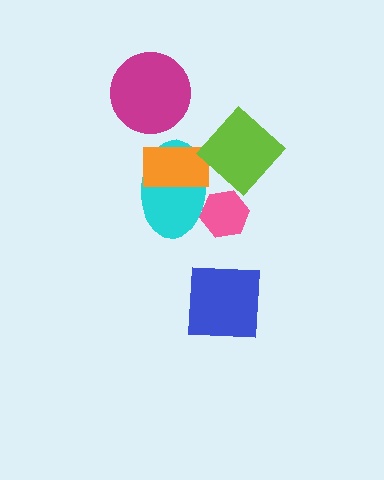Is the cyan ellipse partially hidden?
Yes, it is partially covered by another shape.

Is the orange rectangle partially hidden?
Yes, it is partially covered by another shape.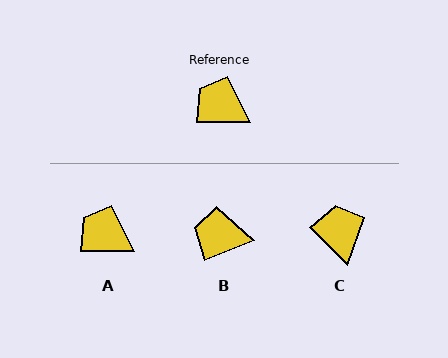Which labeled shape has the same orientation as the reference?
A.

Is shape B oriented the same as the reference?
No, it is off by about 21 degrees.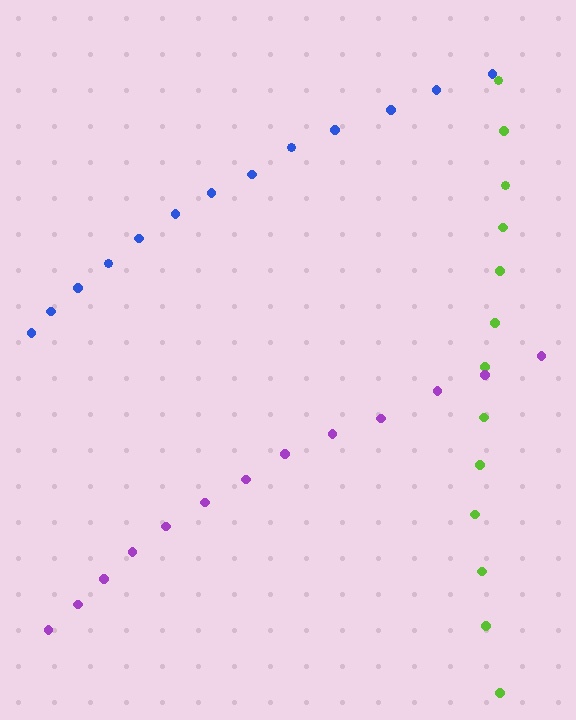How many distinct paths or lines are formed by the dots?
There are 3 distinct paths.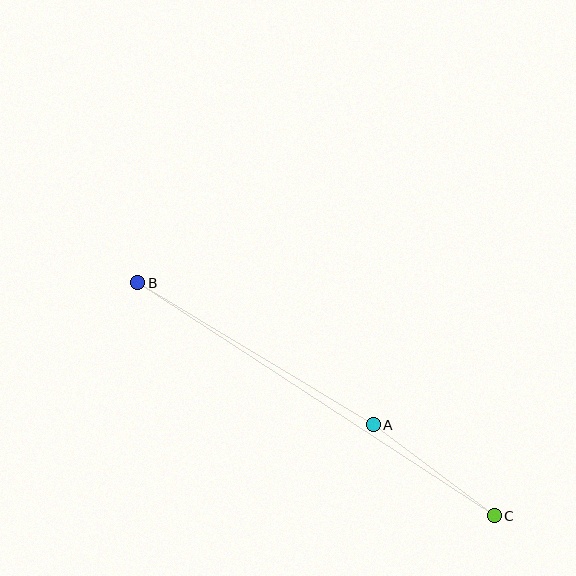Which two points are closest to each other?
Points A and C are closest to each other.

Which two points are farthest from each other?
Points B and C are farthest from each other.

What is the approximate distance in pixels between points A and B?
The distance between A and B is approximately 275 pixels.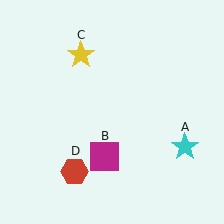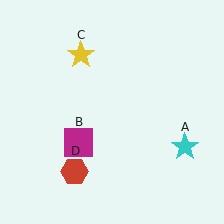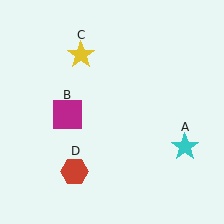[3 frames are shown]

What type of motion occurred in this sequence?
The magenta square (object B) rotated clockwise around the center of the scene.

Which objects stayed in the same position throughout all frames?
Cyan star (object A) and yellow star (object C) and red hexagon (object D) remained stationary.